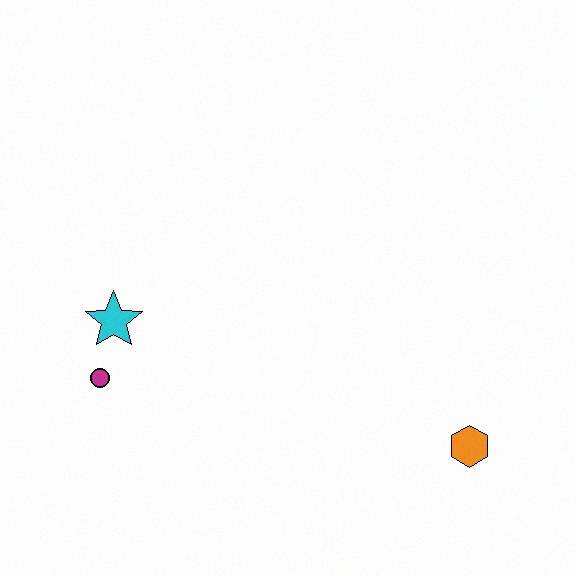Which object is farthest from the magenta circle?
The orange hexagon is farthest from the magenta circle.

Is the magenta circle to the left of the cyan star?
Yes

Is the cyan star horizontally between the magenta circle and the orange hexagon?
Yes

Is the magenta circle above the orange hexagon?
Yes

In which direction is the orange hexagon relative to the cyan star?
The orange hexagon is to the right of the cyan star.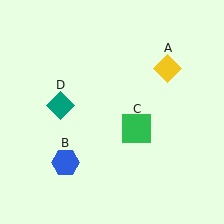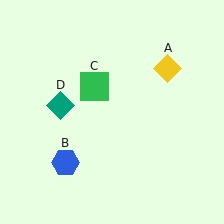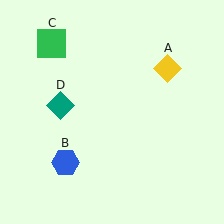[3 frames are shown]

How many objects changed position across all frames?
1 object changed position: green square (object C).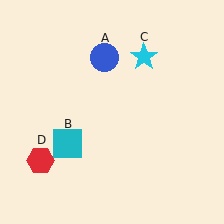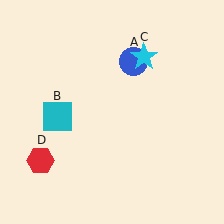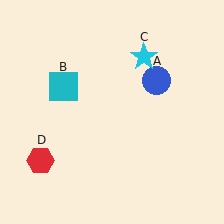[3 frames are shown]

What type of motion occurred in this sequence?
The blue circle (object A), cyan square (object B) rotated clockwise around the center of the scene.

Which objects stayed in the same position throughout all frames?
Cyan star (object C) and red hexagon (object D) remained stationary.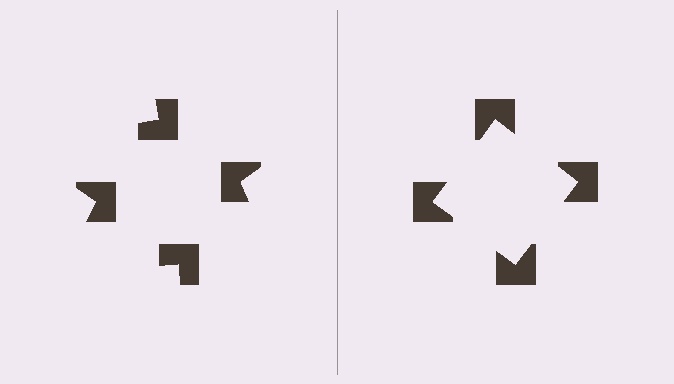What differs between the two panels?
The notched squares are positioned identically on both sides; only the wedge orientations differ. On the right they align to a square; on the left they are misaligned.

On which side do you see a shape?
An illusory square appears on the right side. On the left side the wedge cuts are rotated, so no coherent shape forms.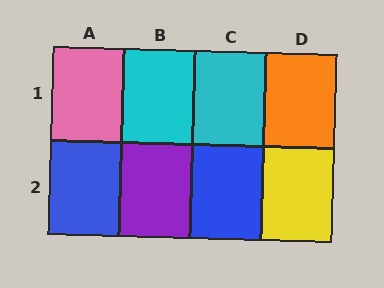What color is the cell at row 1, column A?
Pink.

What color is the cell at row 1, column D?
Orange.